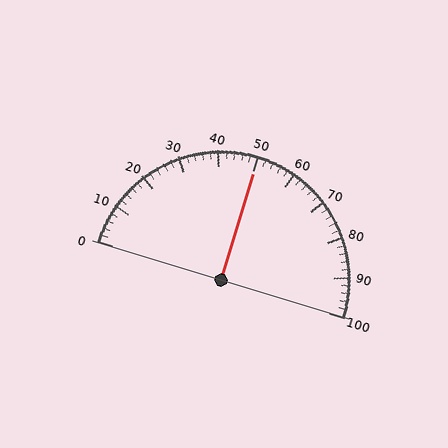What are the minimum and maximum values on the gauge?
The gauge ranges from 0 to 100.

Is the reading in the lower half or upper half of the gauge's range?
The reading is in the upper half of the range (0 to 100).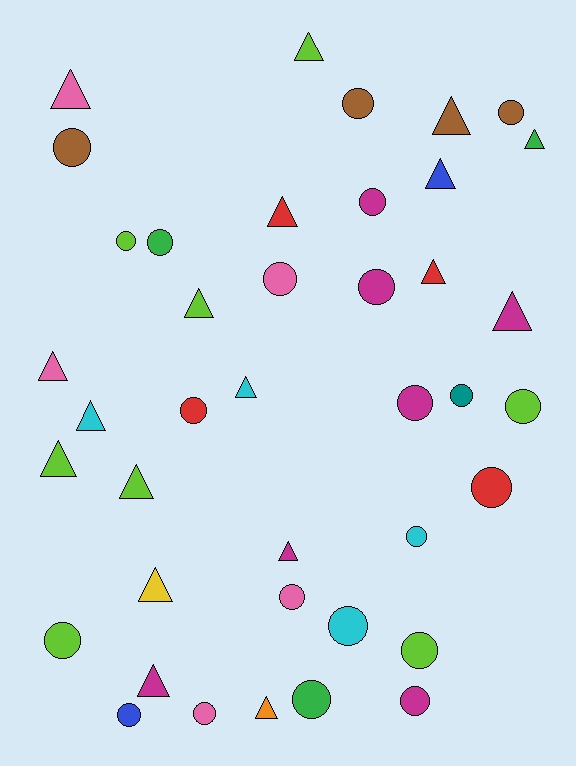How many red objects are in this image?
There are 4 red objects.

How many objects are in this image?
There are 40 objects.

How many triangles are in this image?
There are 18 triangles.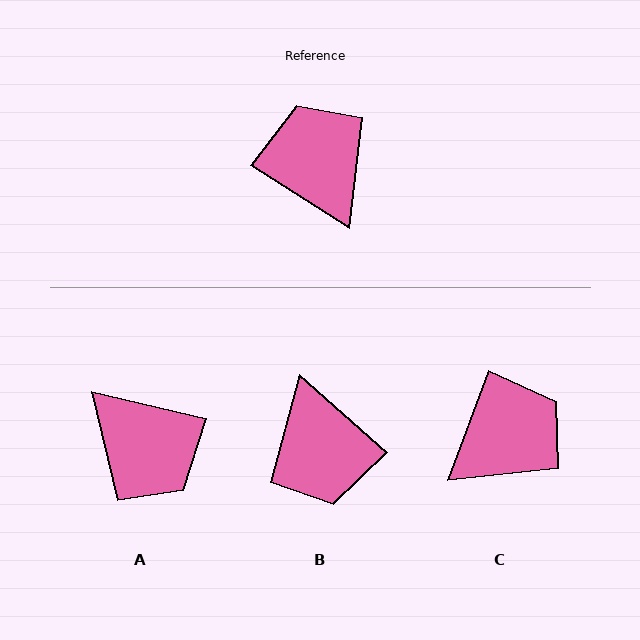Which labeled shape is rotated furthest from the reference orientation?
B, about 171 degrees away.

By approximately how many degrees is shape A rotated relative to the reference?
Approximately 161 degrees clockwise.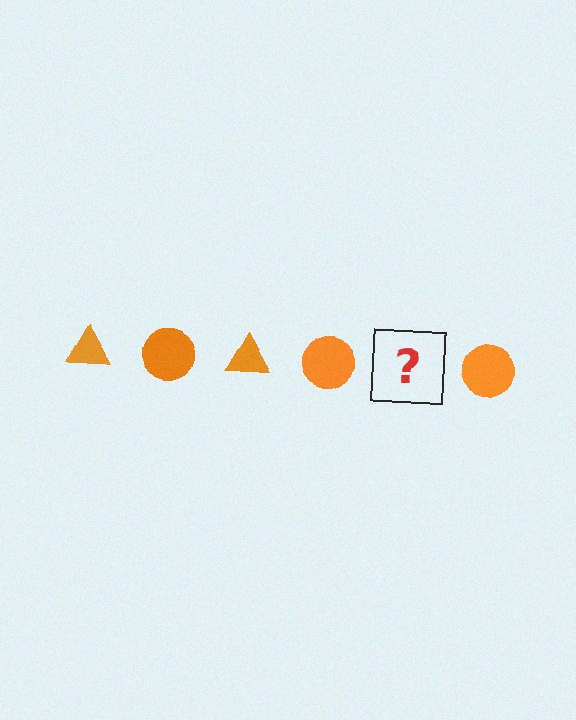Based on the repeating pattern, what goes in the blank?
The blank should be an orange triangle.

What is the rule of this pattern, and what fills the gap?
The rule is that the pattern cycles through triangle, circle shapes in orange. The gap should be filled with an orange triangle.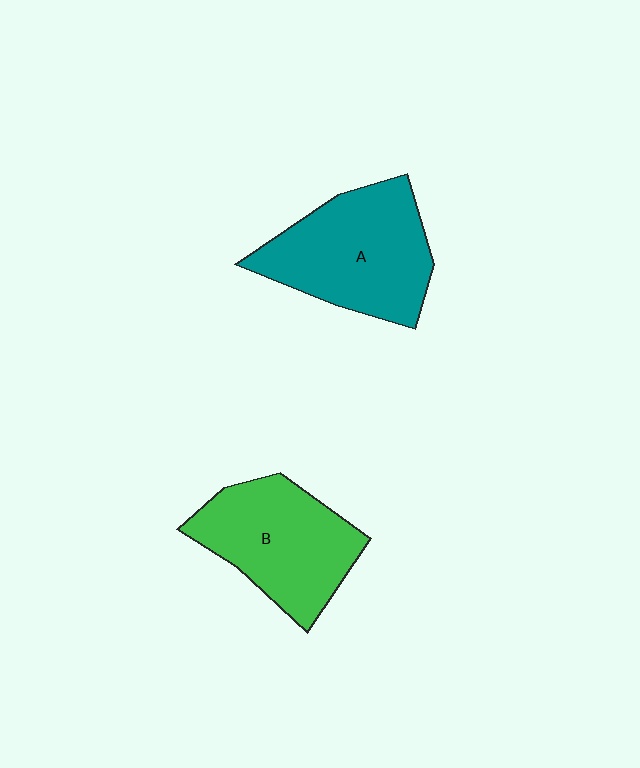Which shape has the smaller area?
Shape B (green).